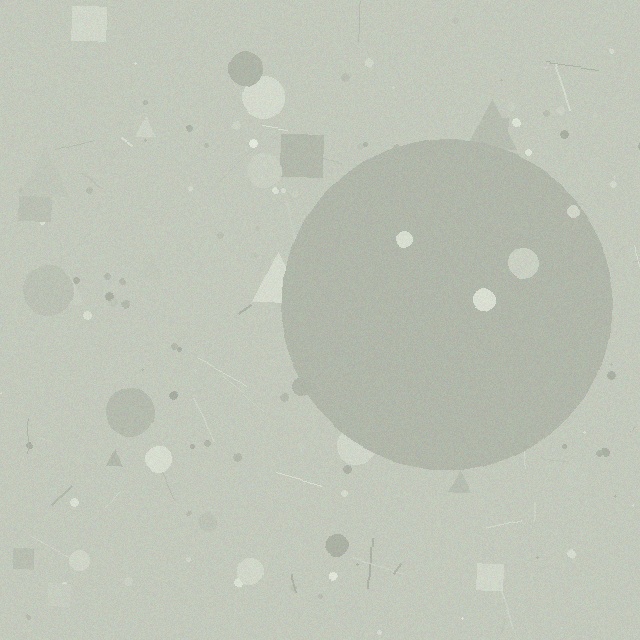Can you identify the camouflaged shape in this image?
The camouflaged shape is a circle.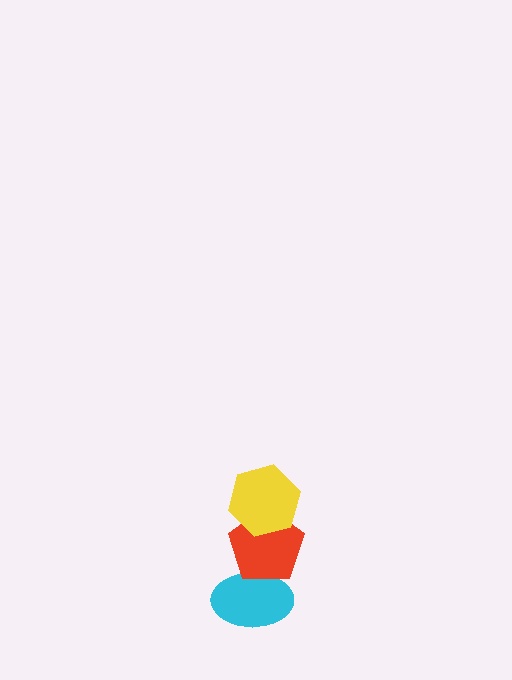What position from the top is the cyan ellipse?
The cyan ellipse is 3rd from the top.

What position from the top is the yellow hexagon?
The yellow hexagon is 1st from the top.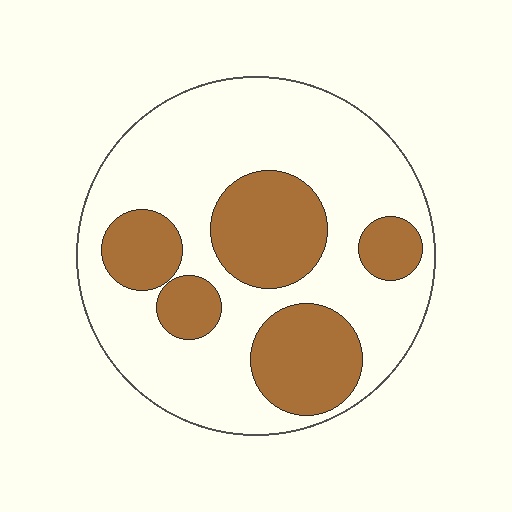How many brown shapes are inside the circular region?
5.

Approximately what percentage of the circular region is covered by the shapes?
Approximately 30%.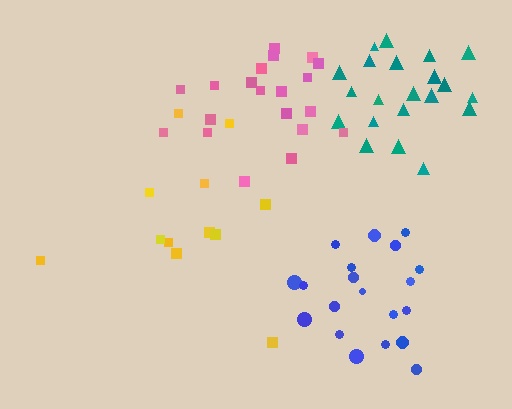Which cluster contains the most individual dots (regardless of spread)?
Teal (21).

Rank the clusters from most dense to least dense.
teal, blue, pink, yellow.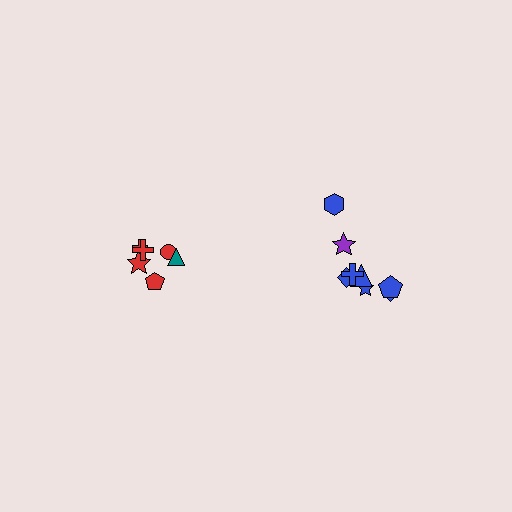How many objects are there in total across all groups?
There are 14 objects.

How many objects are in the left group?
There are 6 objects.